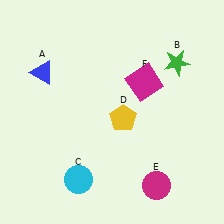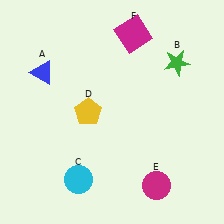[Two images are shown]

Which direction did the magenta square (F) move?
The magenta square (F) moved up.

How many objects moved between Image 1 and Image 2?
2 objects moved between the two images.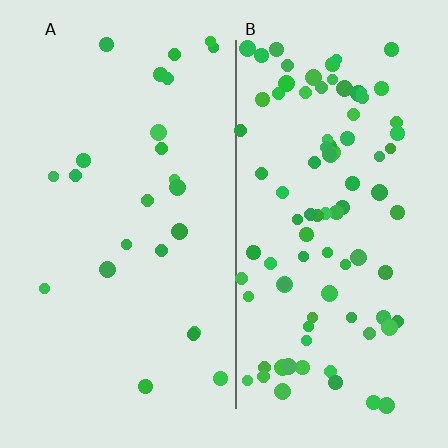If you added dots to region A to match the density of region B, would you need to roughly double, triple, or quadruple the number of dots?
Approximately quadruple.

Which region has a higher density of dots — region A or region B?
B (the right).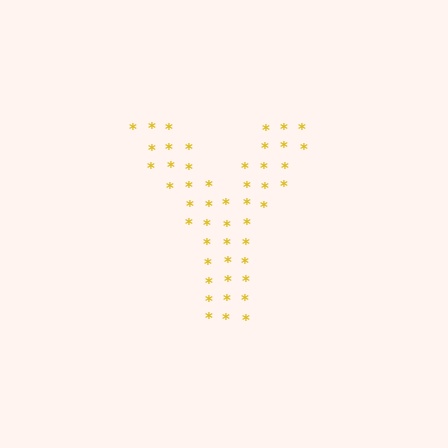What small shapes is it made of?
It is made of small asterisks.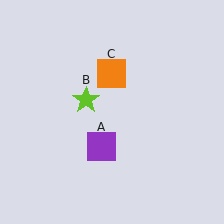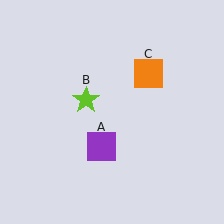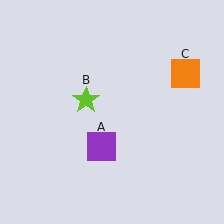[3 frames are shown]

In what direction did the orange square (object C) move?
The orange square (object C) moved right.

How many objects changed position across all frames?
1 object changed position: orange square (object C).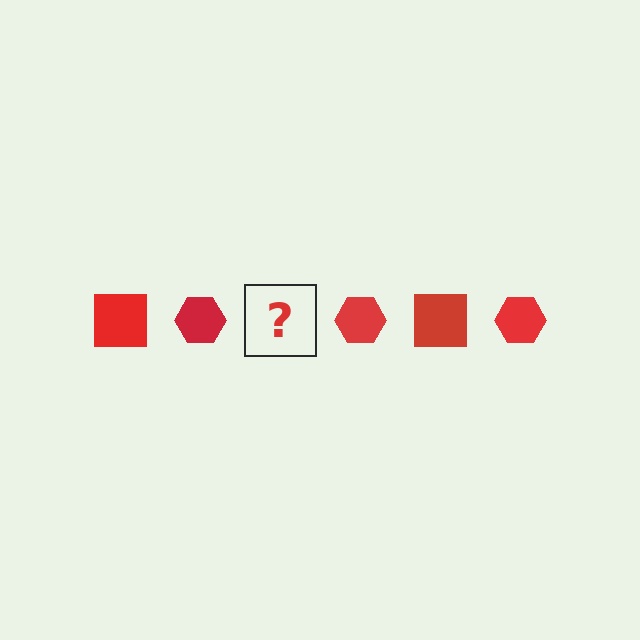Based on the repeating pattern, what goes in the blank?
The blank should be a red square.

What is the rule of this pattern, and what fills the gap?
The rule is that the pattern cycles through square, hexagon shapes in red. The gap should be filled with a red square.